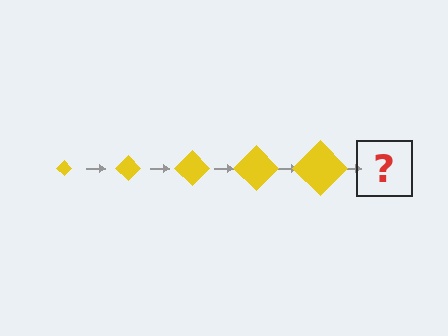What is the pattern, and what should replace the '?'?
The pattern is that the diamond gets progressively larger each step. The '?' should be a yellow diamond, larger than the previous one.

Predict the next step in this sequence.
The next step is a yellow diamond, larger than the previous one.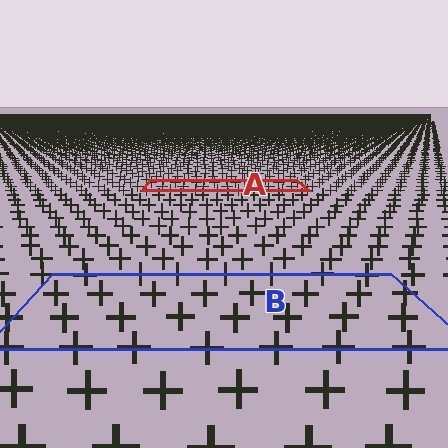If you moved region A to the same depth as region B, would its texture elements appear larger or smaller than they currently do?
They would appear larger. At a closer depth, the same texture elements are projected at a bigger on-screen size.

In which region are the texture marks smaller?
The texture marks are smaller in region A, because it is farther away.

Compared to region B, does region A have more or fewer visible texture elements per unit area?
Region A has more texture elements per unit area — they are packed more densely because it is farther away.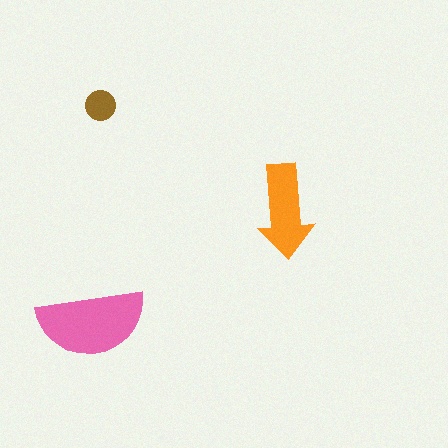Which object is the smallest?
The brown circle.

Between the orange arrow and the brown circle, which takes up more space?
The orange arrow.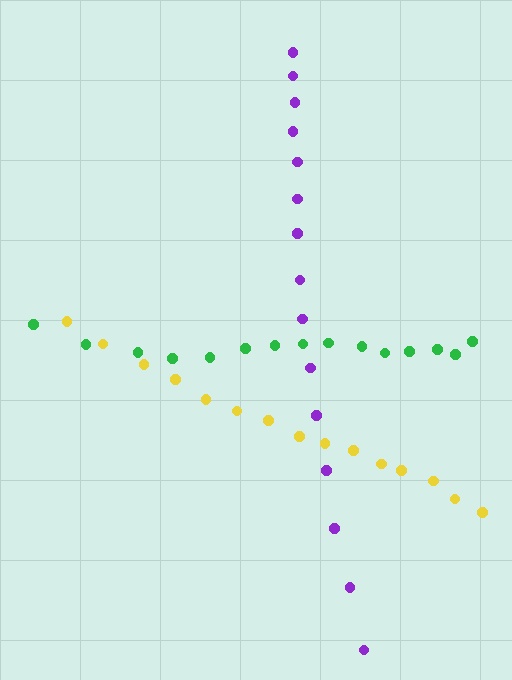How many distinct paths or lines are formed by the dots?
There are 3 distinct paths.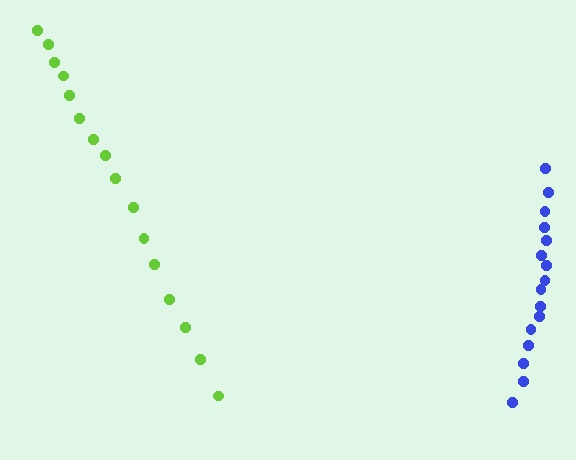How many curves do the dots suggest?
There are 2 distinct paths.